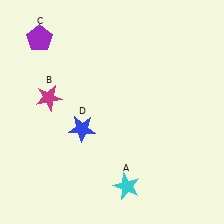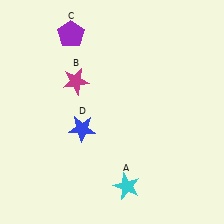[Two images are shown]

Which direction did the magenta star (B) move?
The magenta star (B) moved right.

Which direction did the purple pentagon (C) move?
The purple pentagon (C) moved right.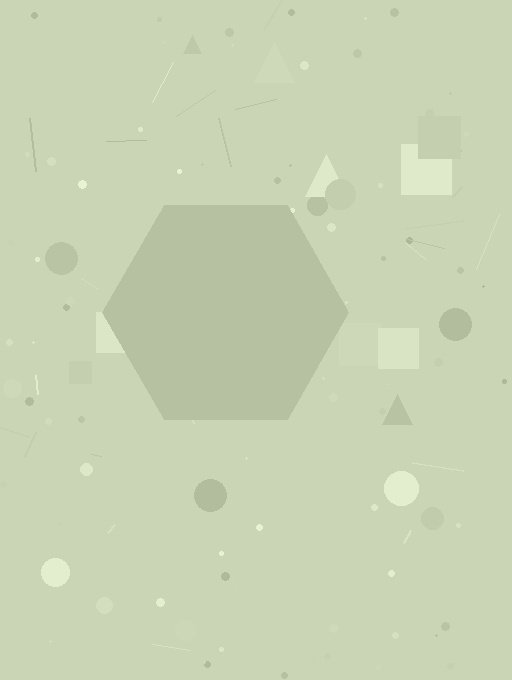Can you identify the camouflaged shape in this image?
The camouflaged shape is a hexagon.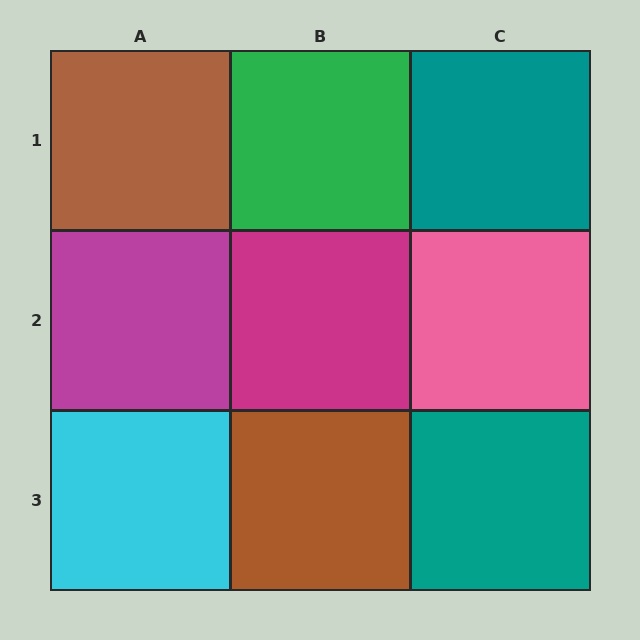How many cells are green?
1 cell is green.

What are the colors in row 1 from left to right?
Brown, green, teal.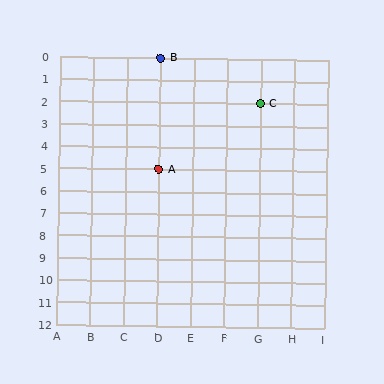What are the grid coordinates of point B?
Point B is at grid coordinates (D, 0).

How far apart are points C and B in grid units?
Points C and B are 3 columns and 2 rows apart (about 3.6 grid units diagonally).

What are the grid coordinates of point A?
Point A is at grid coordinates (D, 5).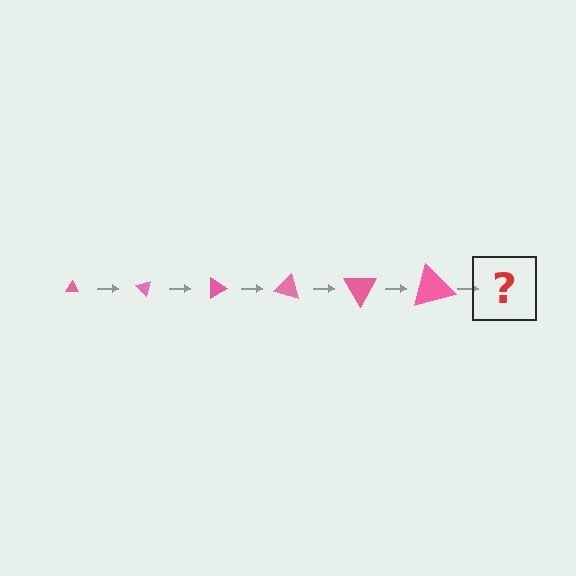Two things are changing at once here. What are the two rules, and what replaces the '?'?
The two rules are that the triangle grows larger each step and it rotates 45 degrees each step. The '?' should be a triangle, larger than the previous one and rotated 270 degrees from the start.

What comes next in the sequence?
The next element should be a triangle, larger than the previous one and rotated 270 degrees from the start.